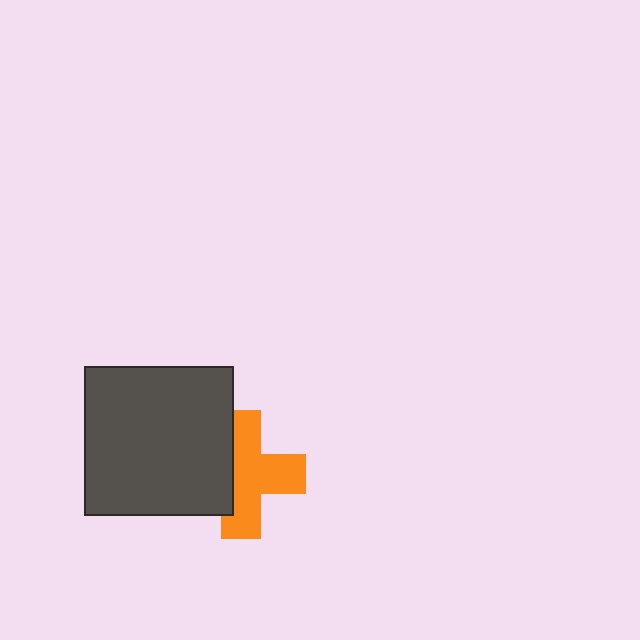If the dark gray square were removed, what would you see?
You would see the complete orange cross.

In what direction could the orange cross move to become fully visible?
The orange cross could move right. That would shift it out from behind the dark gray square entirely.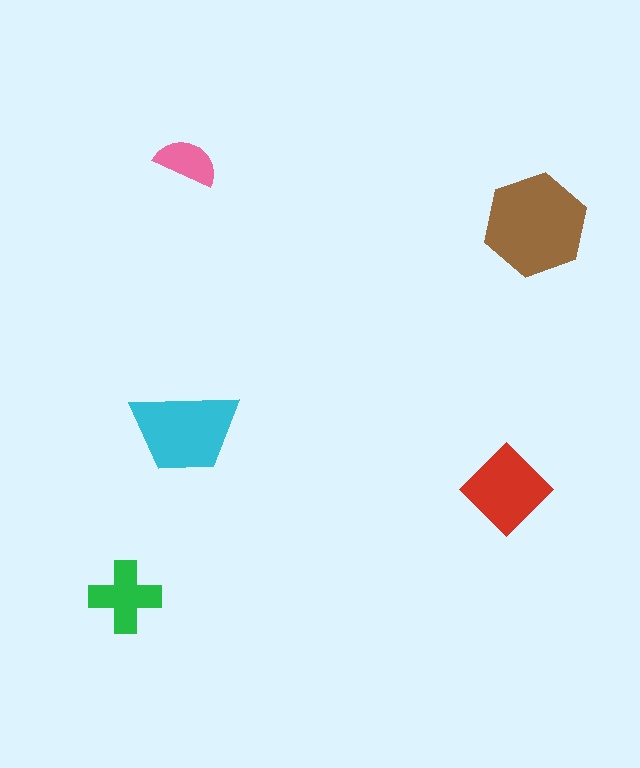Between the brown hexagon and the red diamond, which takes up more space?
The brown hexagon.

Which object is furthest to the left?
The green cross is leftmost.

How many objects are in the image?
There are 5 objects in the image.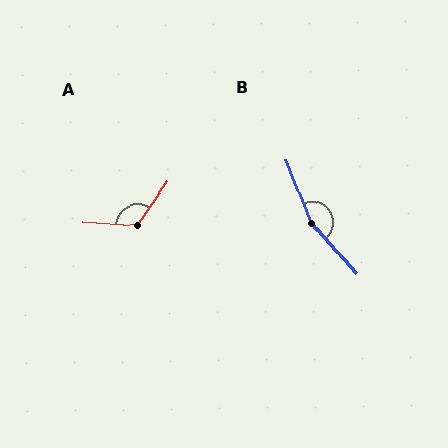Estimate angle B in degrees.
Approximately 160 degrees.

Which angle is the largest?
B, at approximately 160 degrees.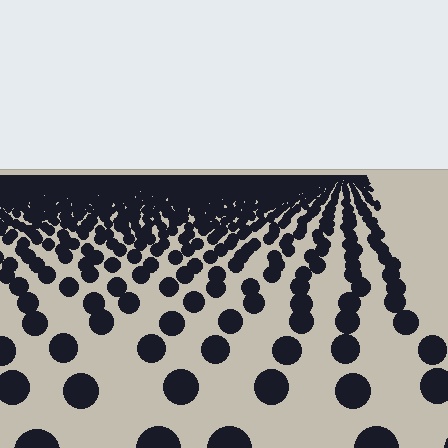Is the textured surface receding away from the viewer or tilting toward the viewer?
The surface is receding away from the viewer. Texture elements get smaller and denser toward the top.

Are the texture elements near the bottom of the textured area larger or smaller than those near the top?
Larger. Near the bottom, elements are closer to the viewer and appear at a bigger on-screen size.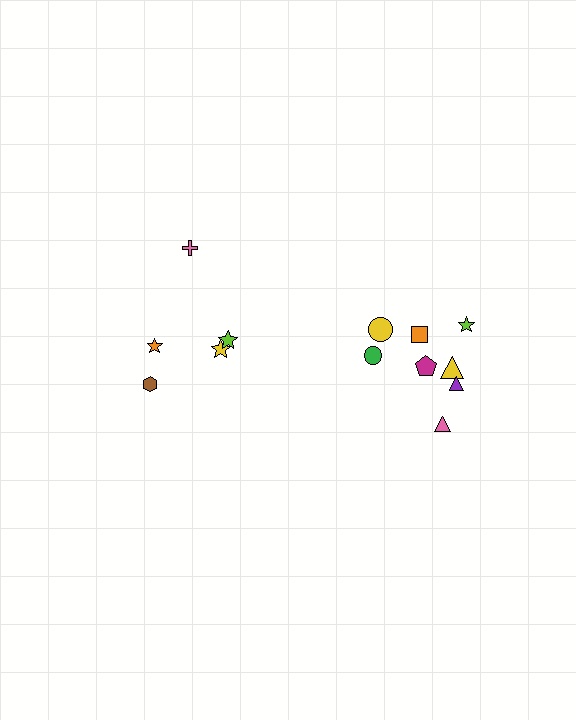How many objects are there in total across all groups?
There are 13 objects.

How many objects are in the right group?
There are 8 objects.